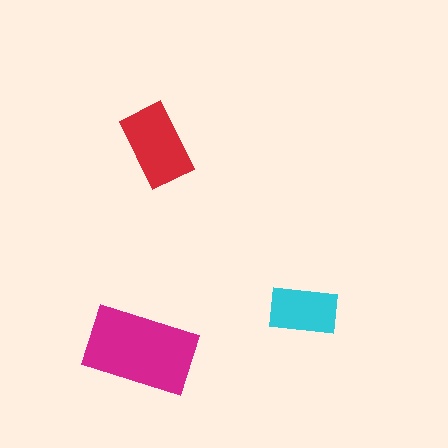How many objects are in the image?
There are 3 objects in the image.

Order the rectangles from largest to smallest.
the magenta one, the red one, the cyan one.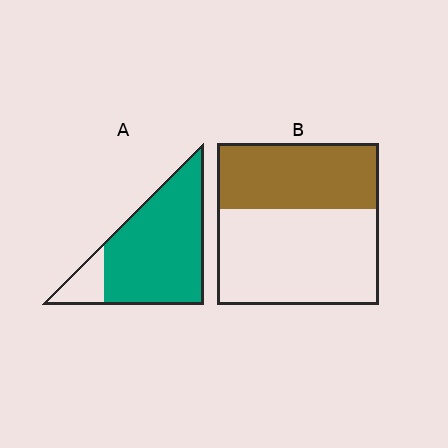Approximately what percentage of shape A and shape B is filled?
A is approximately 85% and B is approximately 40%.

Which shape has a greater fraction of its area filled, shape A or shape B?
Shape A.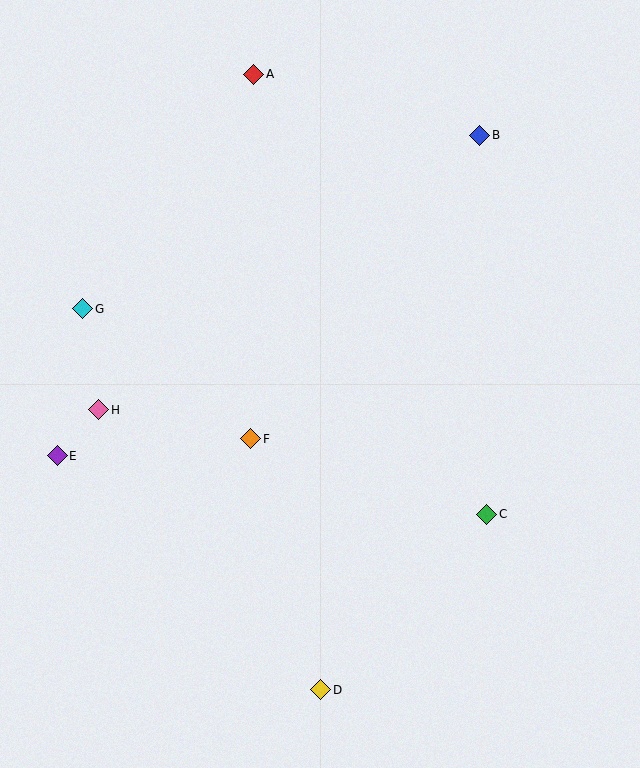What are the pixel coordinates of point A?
Point A is at (254, 74).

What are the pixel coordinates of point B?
Point B is at (480, 135).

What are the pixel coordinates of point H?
Point H is at (99, 410).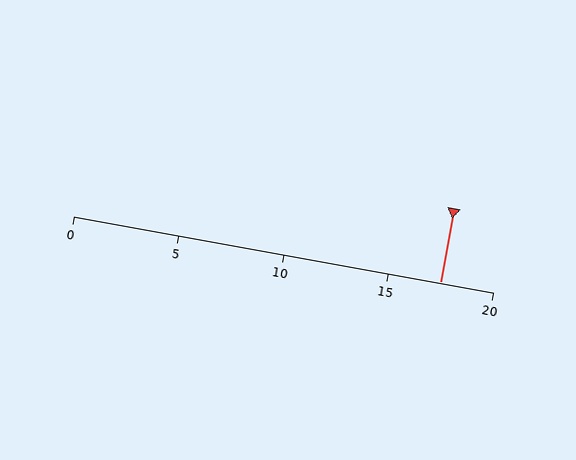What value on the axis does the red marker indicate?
The marker indicates approximately 17.5.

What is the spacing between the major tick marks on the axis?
The major ticks are spaced 5 apart.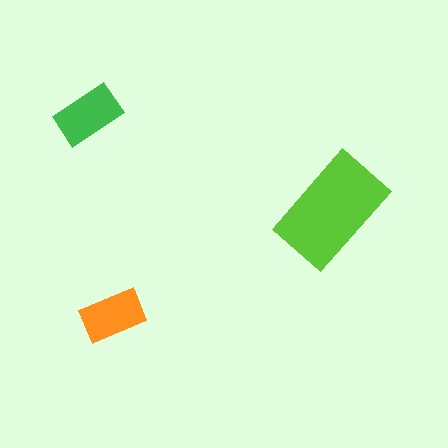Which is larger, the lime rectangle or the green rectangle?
The lime one.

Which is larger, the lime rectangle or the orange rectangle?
The lime one.